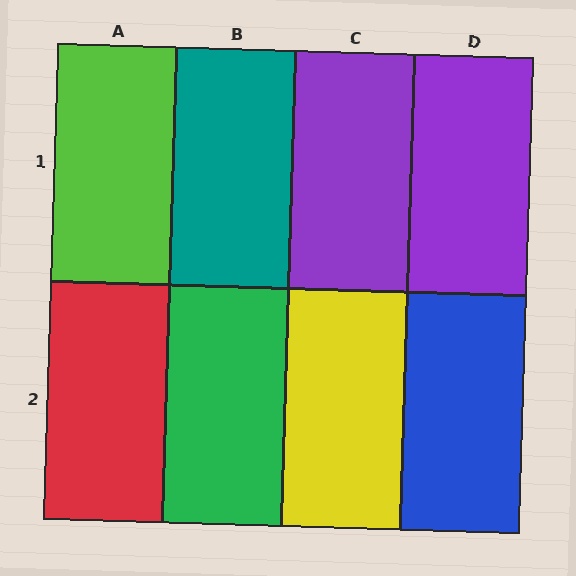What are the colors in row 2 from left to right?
Red, green, yellow, blue.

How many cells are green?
1 cell is green.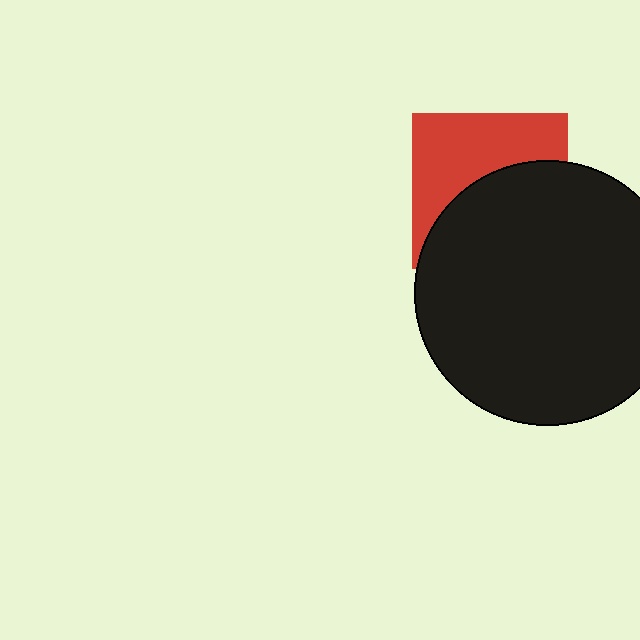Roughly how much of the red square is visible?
About half of it is visible (roughly 47%).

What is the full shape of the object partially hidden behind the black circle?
The partially hidden object is a red square.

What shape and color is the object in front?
The object in front is a black circle.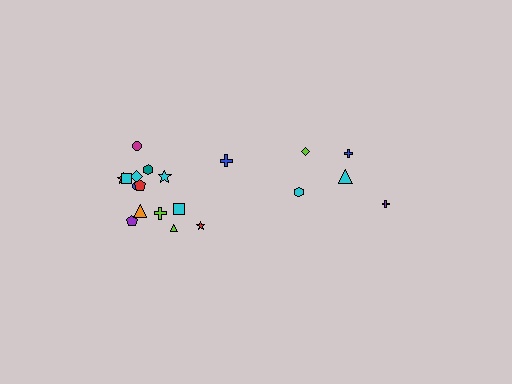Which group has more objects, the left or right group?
The left group.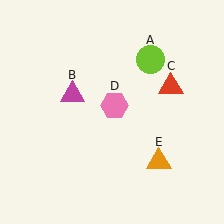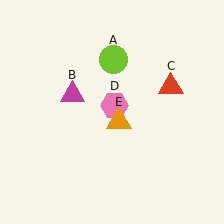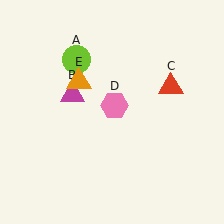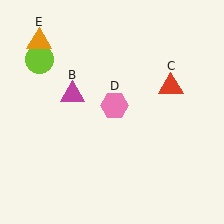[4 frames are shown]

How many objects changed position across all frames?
2 objects changed position: lime circle (object A), orange triangle (object E).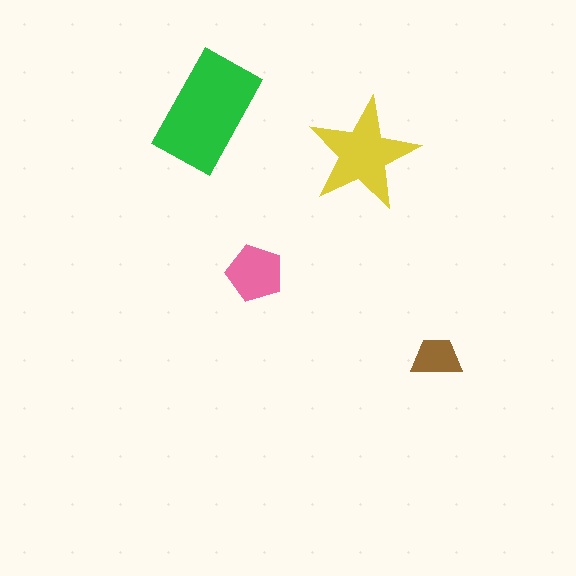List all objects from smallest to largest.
The brown trapezoid, the pink pentagon, the yellow star, the green rectangle.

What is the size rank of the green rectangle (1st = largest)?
1st.